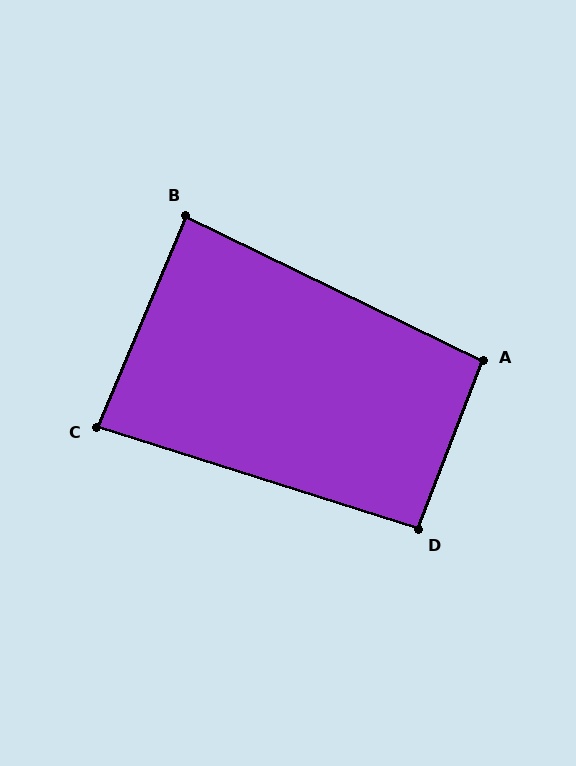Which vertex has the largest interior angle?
A, at approximately 95 degrees.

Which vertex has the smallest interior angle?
C, at approximately 85 degrees.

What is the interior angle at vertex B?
Approximately 87 degrees (approximately right).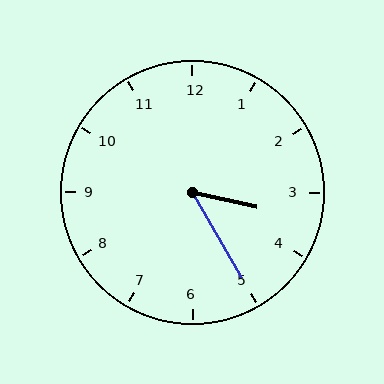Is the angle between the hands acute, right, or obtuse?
It is acute.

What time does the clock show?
3:25.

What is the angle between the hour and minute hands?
Approximately 48 degrees.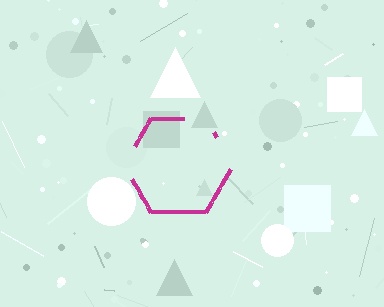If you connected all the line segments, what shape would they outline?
They would outline a hexagon.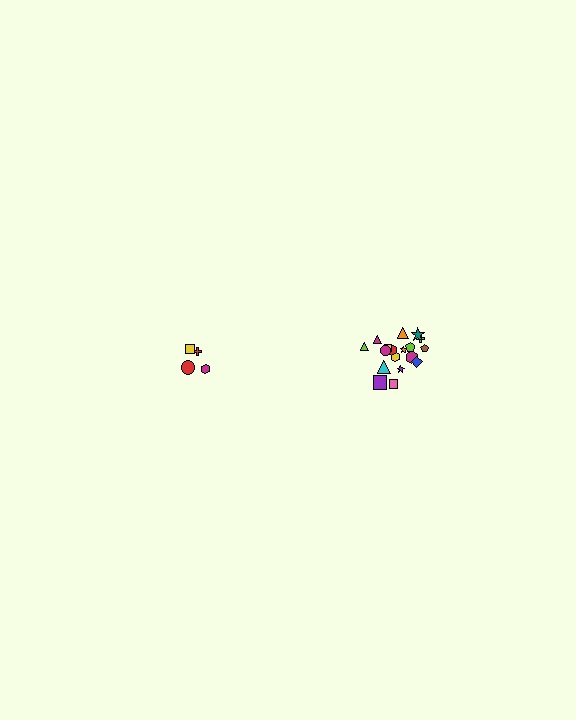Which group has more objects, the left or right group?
The right group.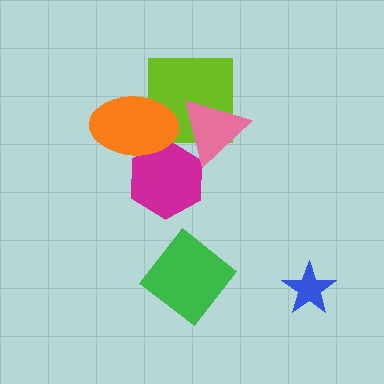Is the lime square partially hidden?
Yes, it is partially covered by another shape.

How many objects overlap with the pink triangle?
2 objects overlap with the pink triangle.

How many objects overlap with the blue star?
0 objects overlap with the blue star.